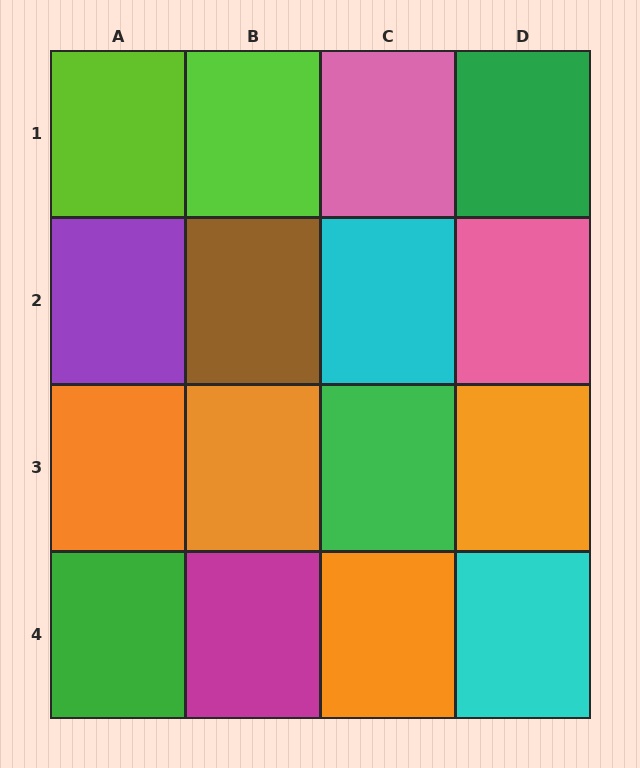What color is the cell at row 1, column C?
Pink.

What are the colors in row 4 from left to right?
Green, magenta, orange, cyan.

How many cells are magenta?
1 cell is magenta.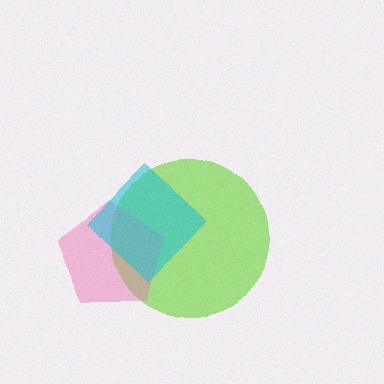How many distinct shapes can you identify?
There are 3 distinct shapes: a lime circle, a pink pentagon, a cyan diamond.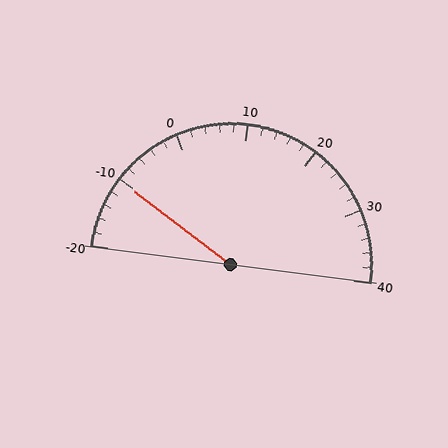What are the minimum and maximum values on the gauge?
The gauge ranges from -20 to 40.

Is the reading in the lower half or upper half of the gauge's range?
The reading is in the lower half of the range (-20 to 40).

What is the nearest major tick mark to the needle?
The nearest major tick mark is -10.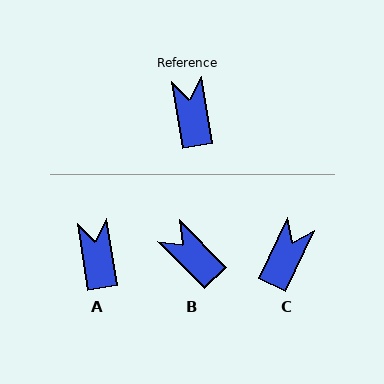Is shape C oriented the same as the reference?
No, it is off by about 35 degrees.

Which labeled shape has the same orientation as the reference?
A.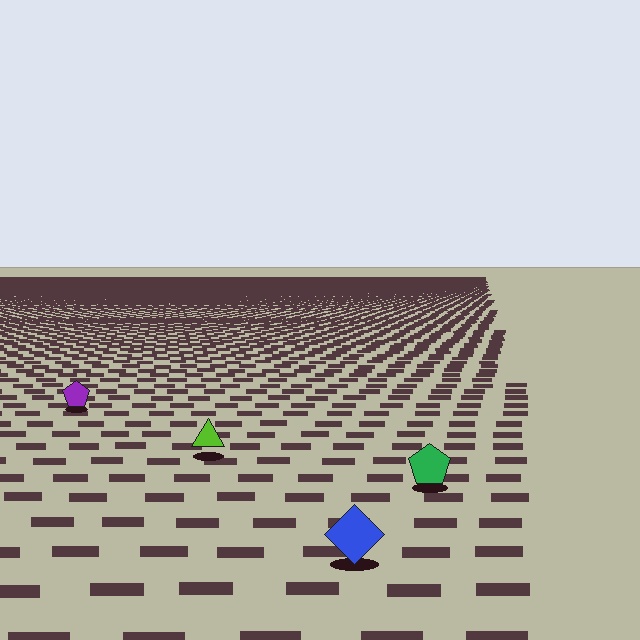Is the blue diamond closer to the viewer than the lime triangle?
Yes. The blue diamond is closer — you can tell from the texture gradient: the ground texture is coarser near it.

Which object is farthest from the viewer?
The purple pentagon is farthest from the viewer. It appears smaller and the ground texture around it is denser.